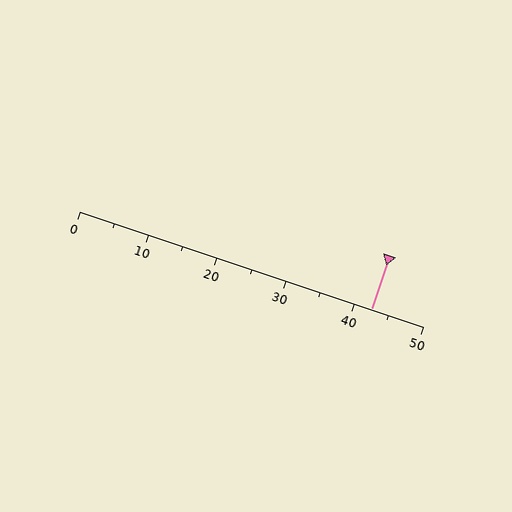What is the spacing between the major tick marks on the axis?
The major ticks are spaced 10 apart.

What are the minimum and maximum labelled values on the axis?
The axis runs from 0 to 50.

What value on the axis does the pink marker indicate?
The marker indicates approximately 42.5.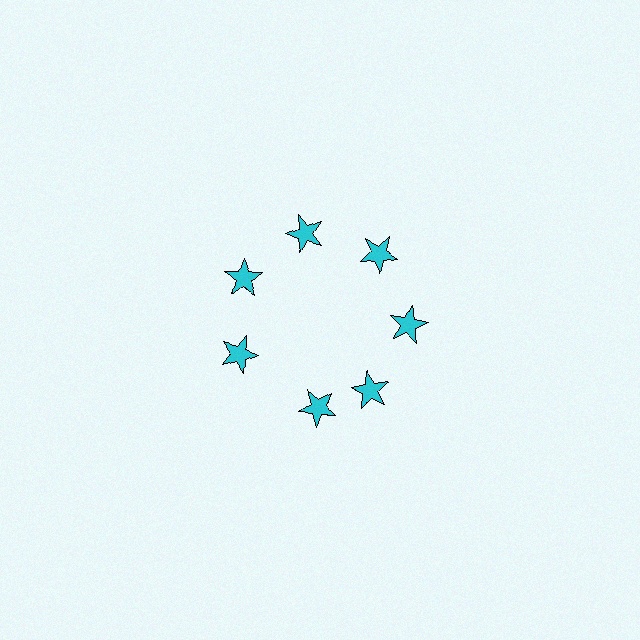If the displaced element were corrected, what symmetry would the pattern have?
It would have 7-fold rotational symmetry — the pattern would map onto itself every 51 degrees.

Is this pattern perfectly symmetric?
No. The 7 cyan stars are arranged in a ring, but one element near the 6 o'clock position is rotated out of alignment along the ring, breaking the 7-fold rotational symmetry.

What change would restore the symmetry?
The symmetry would be restored by rotating it back into even spacing with its neighbors so that all 7 stars sit at equal angles and equal distance from the center.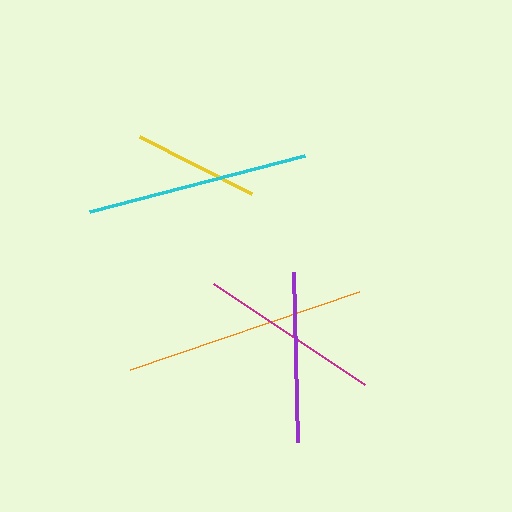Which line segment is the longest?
The orange line is the longest at approximately 243 pixels.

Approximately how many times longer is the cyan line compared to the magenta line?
The cyan line is approximately 1.2 times the length of the magenta line.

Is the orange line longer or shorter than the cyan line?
The orange line is longer than the cyan line.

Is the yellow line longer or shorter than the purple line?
The purple line is longer than the yellow line.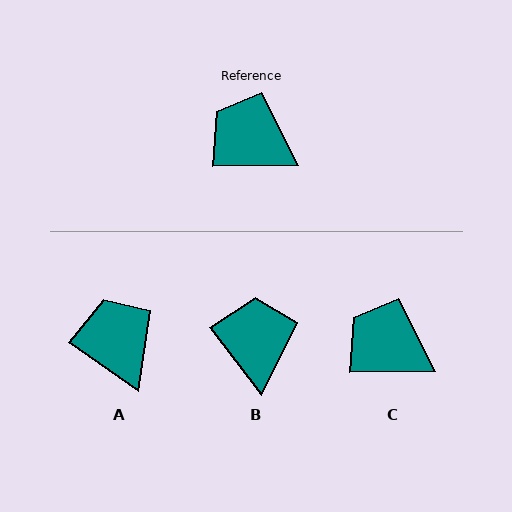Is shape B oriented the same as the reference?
No, it is off by about 53 degrees.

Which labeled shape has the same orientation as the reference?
C.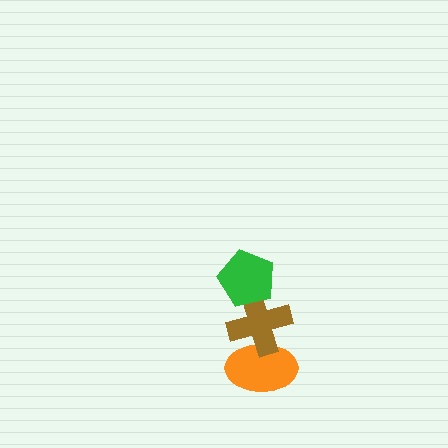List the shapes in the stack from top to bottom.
From top to bottom: the green pentagon, the brown cross, the orange ellipse.